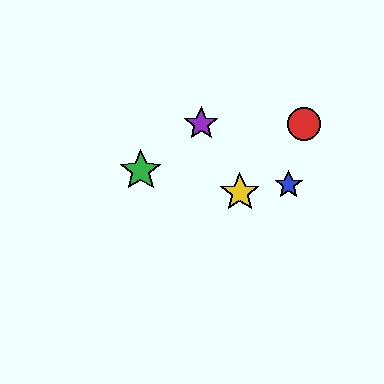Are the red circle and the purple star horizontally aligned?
Yes, both are at y≈124.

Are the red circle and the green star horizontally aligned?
No, the red circle is at y≈124 and the green star is at y≈171.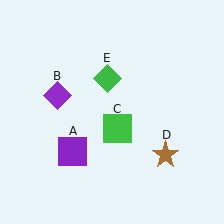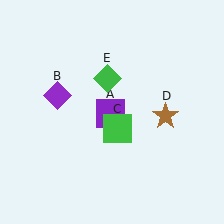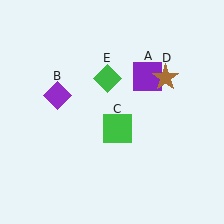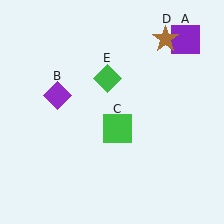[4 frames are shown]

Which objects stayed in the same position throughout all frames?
Purple diamond (object B) and green square (object C) and green diamond (object E) remained stationary.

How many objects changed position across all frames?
2 objects changed position: purple square (object A), brown star (object D).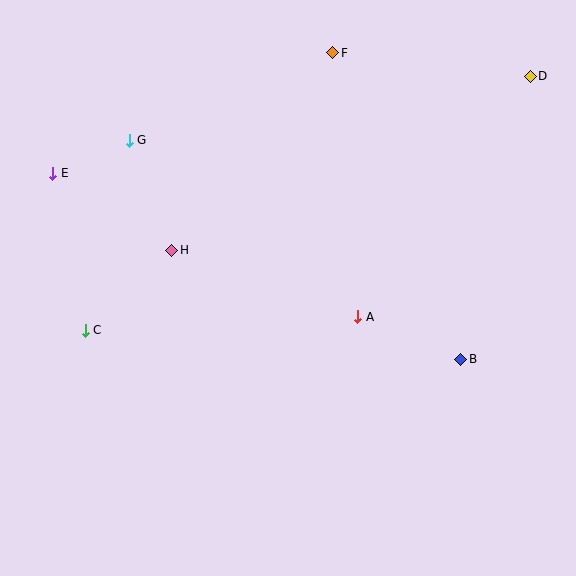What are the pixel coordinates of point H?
Point H is at (172, 250).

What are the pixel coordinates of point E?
Point E is at (53, 173).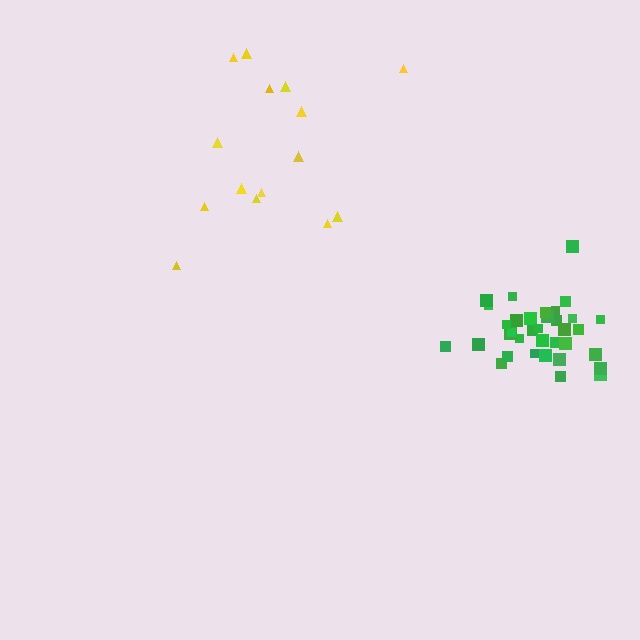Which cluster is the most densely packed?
Green.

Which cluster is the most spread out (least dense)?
Yellow.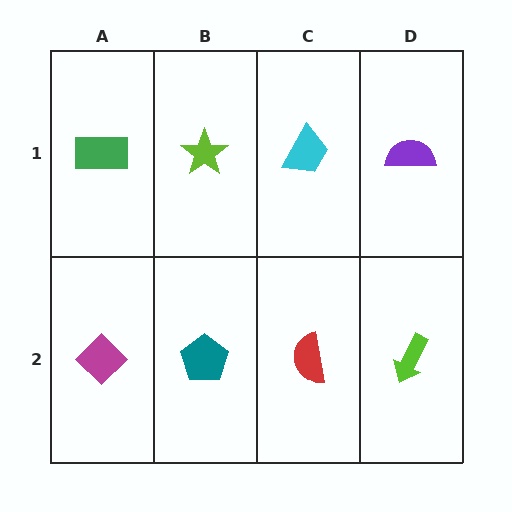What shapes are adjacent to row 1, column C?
A red semicircle (row 2, column C), a lime star (row 1, column B), a purple semicircle (row 1, column D).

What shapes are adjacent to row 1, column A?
A magenta diamond (row 2, column A), a lime star (row 1, column B).